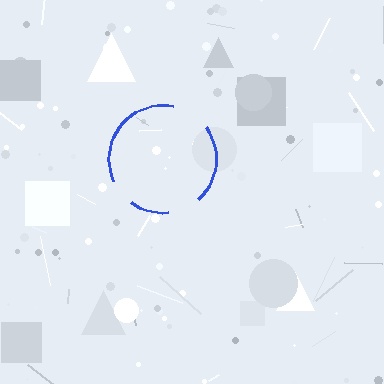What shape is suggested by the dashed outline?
The dashed outline suggests a circle.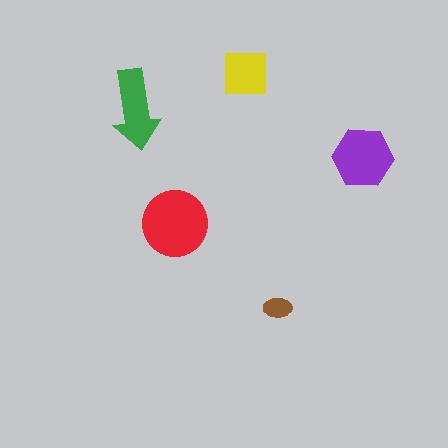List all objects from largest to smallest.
The red circle, the purple hexagon, the green arrow, the yellow square, the brown ellipse.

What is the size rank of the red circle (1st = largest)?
1st.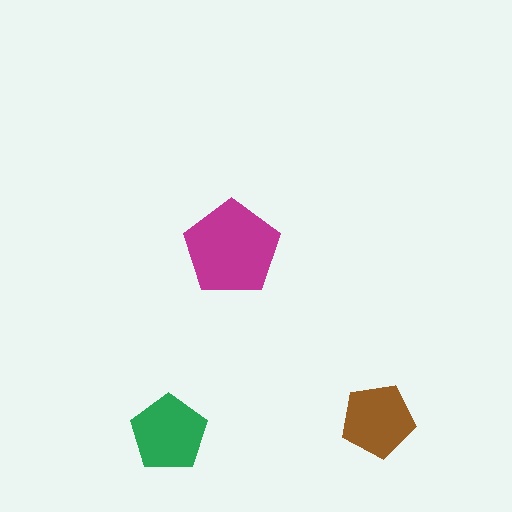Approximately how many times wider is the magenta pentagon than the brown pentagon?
About 1.5 times wider.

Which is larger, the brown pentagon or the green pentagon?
The green one.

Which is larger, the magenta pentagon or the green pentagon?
The magenta one.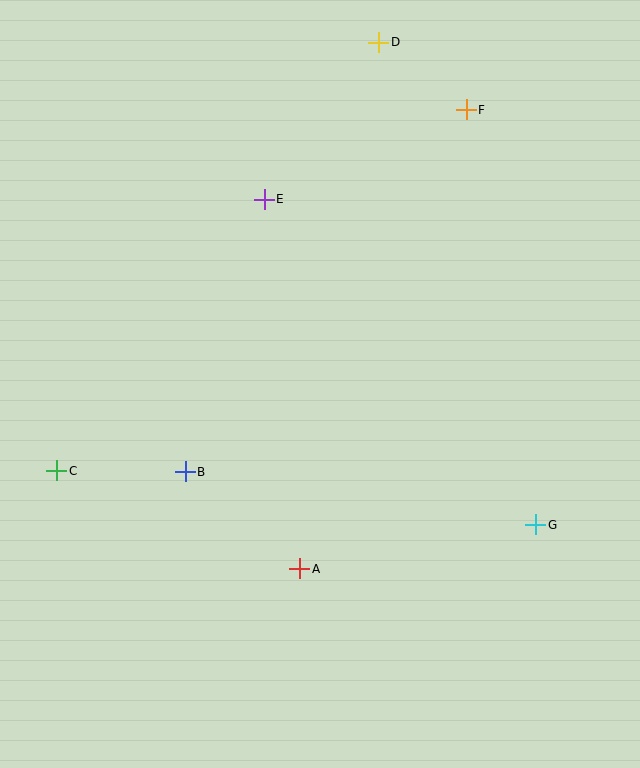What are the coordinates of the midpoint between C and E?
The midpoint between C and E is at (161, 335).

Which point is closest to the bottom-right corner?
Point G is closest to the bottom-right corner.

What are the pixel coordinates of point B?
Point B is at (185, 472).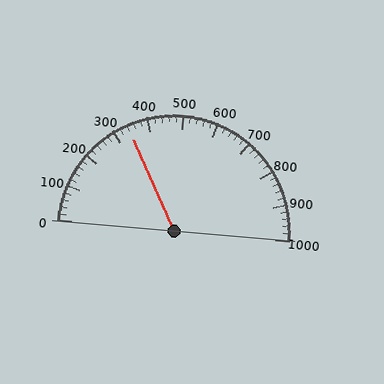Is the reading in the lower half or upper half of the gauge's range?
The reading is in the lower half of the range (0 to 1000).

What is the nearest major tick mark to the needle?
The nearest major tick mark is 300.